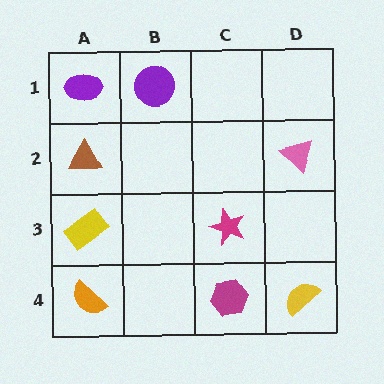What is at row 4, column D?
A yellow semicircle.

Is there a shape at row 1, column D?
No, that cell is empty.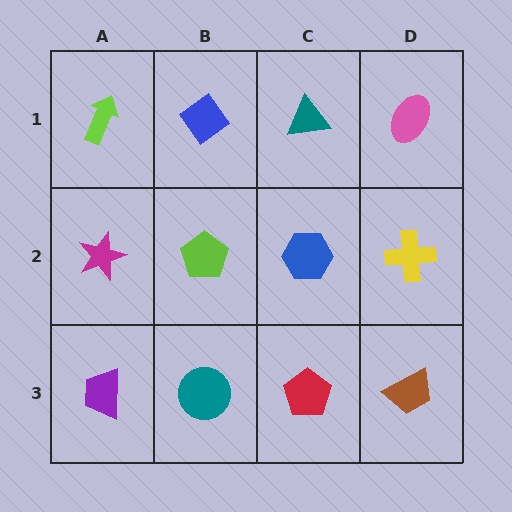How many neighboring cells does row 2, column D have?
3.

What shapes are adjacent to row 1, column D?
A yellow cross (row 2, column D), a teal triangle (row 1, column C).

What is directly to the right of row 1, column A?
A blue diamond.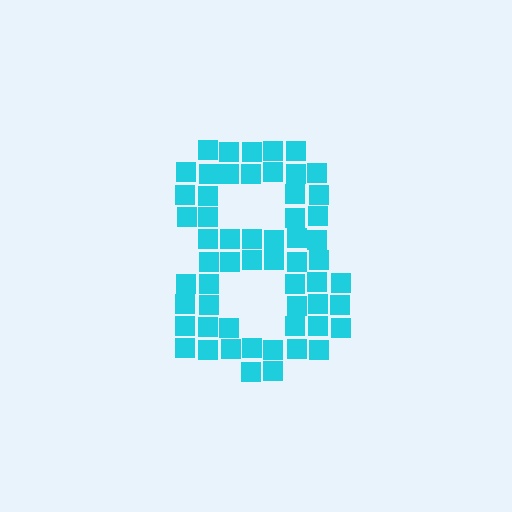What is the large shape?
The large shape is the digit 8.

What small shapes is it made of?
It is made of small squares.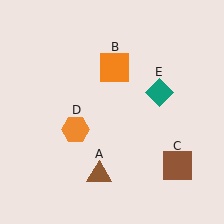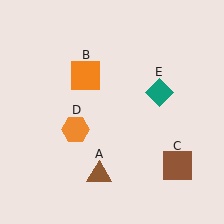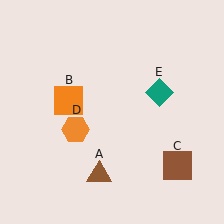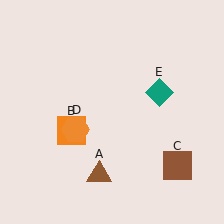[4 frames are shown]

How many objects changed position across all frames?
1 object changed position: orange square (object B).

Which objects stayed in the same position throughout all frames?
Brown triangle (object A) and brown square (object C) and orange hexagon (object D) and teal diamond (object E) remained stationary.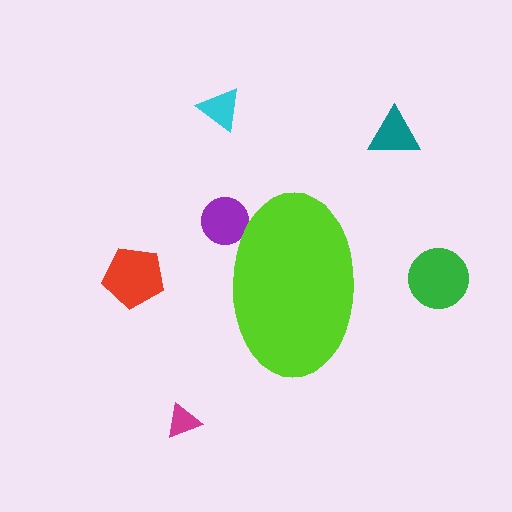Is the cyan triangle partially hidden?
No, the cyan triangle is fully visible.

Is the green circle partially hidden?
No, the green circle is fully visible.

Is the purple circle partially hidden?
Yes, the purple circle is partially hidden behind the lime ellipse.